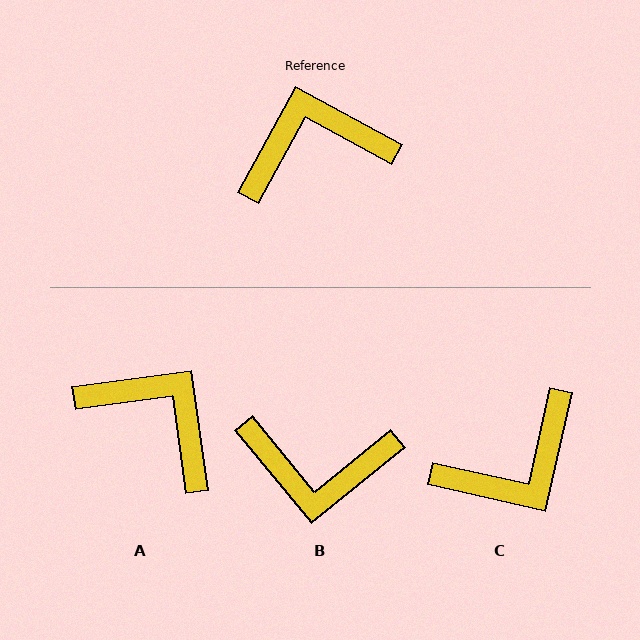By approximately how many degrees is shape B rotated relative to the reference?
Approximately 158 degrees counter-clockwise.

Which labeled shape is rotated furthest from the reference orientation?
C, about 164 degrees away.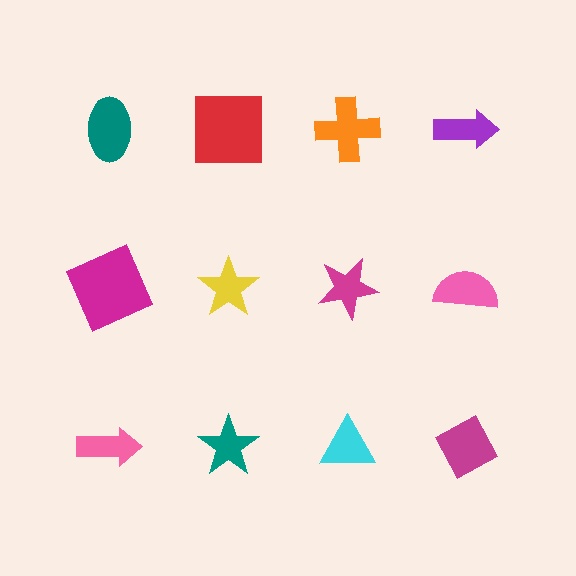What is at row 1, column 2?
A red square.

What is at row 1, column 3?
An orange cross.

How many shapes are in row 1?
4 shapes.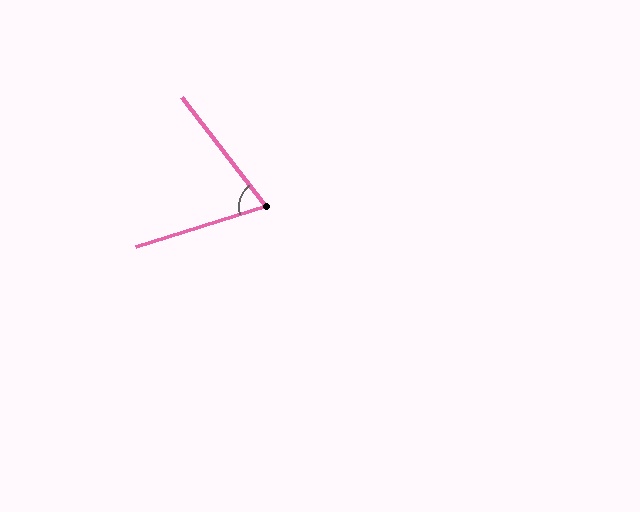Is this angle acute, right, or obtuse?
It is acute.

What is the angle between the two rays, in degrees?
Approximately 70 degrees.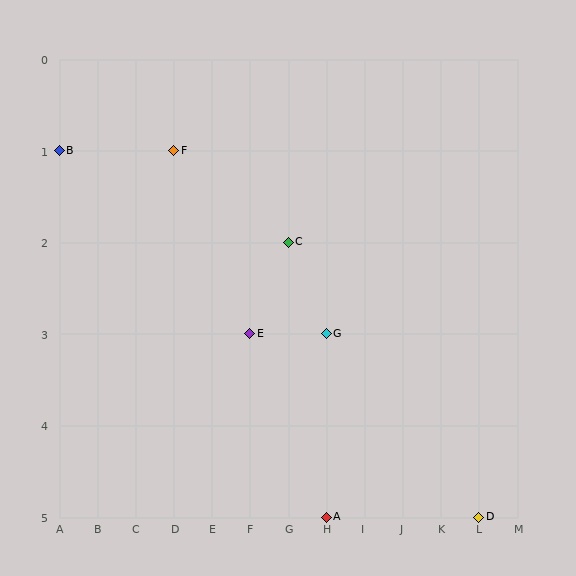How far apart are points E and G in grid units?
Points E and G are 2 columns apart.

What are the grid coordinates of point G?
Point G is at grid coordinates (H, 3).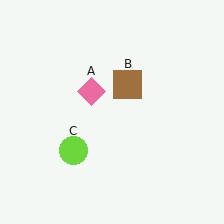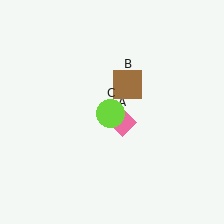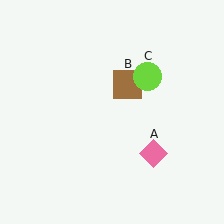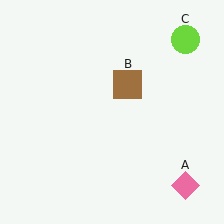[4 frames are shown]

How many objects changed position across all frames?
2 objects changed position: pink diamond (object A), lime circle (object C).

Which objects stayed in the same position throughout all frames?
Brown square (object B) remained stationary.